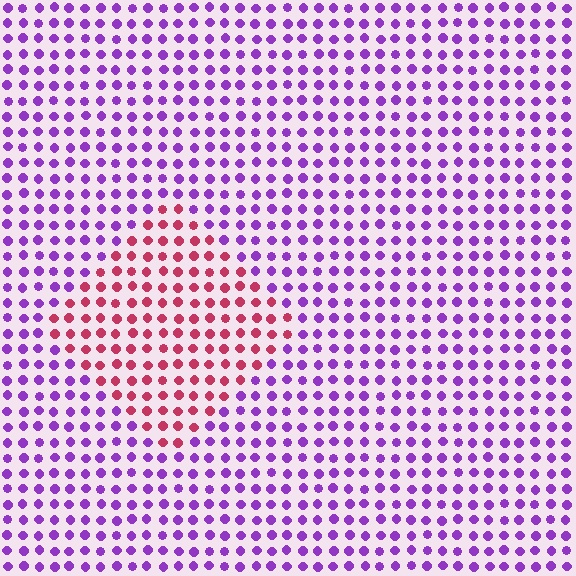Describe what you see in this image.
The image is filled with small purple elements in a uniform arrangement. A diamond-shaped region is visible where the elements are tinted to a slightly different hue, forming a subtle color boundary.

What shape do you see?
I see a diamond.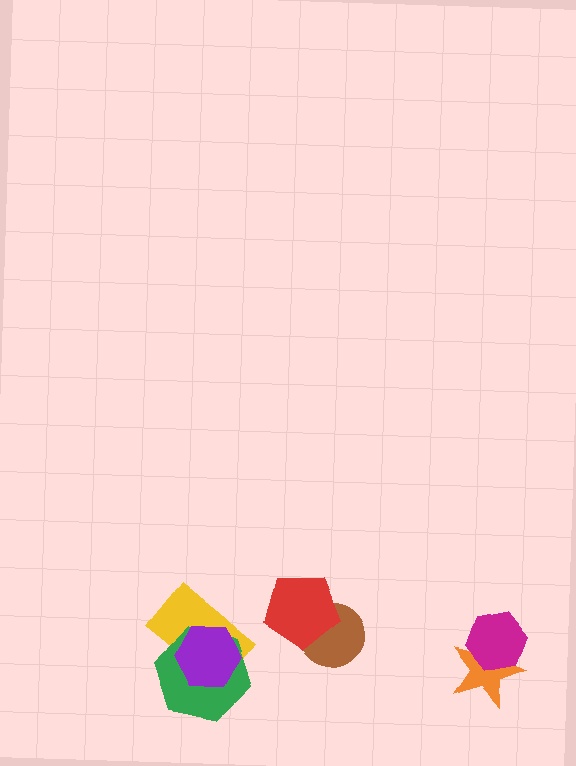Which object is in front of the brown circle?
The red pentagon is in front of the brown circle.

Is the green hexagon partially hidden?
Yes, it is partially covered by another shape.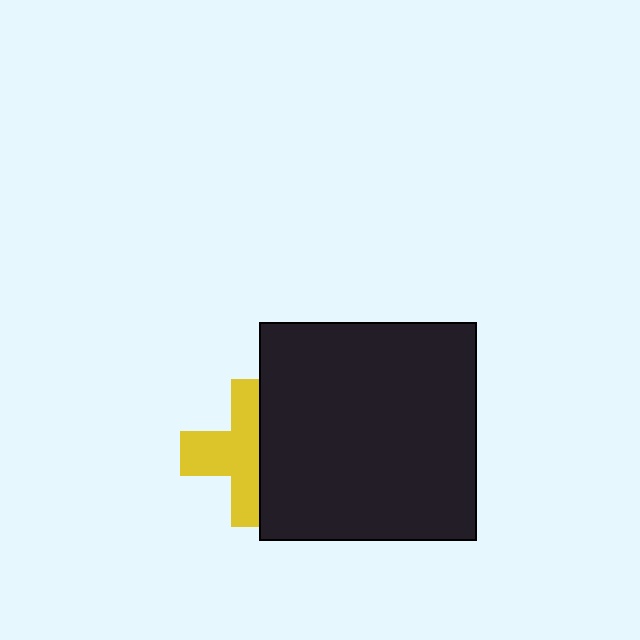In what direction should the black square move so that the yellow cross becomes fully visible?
The black square should move right. That is the shortest direction to clear the overlap and leave the yellow cross fully visible.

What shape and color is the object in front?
The object in front is a black square.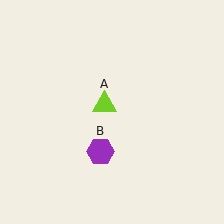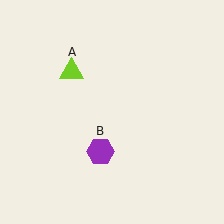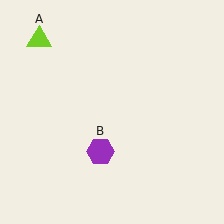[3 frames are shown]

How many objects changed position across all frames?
1 object changed position: lime triangle (object A).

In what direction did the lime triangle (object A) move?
The lime triangle (object A) moved up and to the left.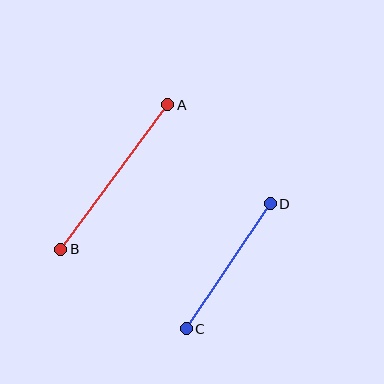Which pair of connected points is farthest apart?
Points A and B are farthest apart.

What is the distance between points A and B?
The distance is approximately 180 pixels.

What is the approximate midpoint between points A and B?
The midpoint is at approximately (114, 177) pixels.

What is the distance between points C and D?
The distance is approximately 150 pixels.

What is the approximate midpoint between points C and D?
The midpoint is at approximately (228, 266) pixels.